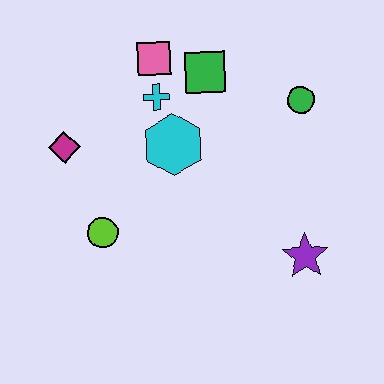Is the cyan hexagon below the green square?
Yes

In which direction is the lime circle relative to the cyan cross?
The lime circle is below the cyan cross.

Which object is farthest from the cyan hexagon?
The purple star is farthest from the cyan hexagon.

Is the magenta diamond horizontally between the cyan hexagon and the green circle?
No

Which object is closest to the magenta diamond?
The lime circle is closest to the magenta diamond.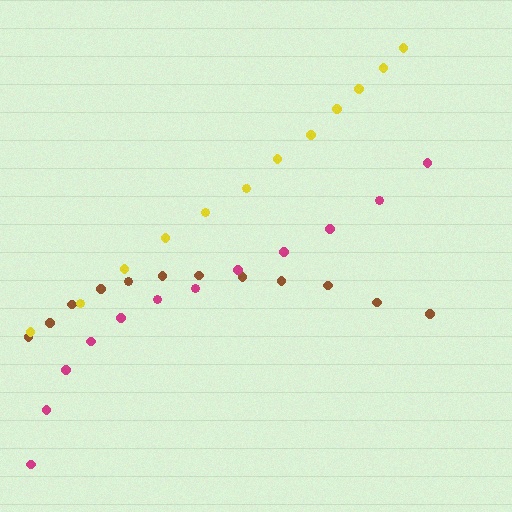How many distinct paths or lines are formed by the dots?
There are 3 distinct paths.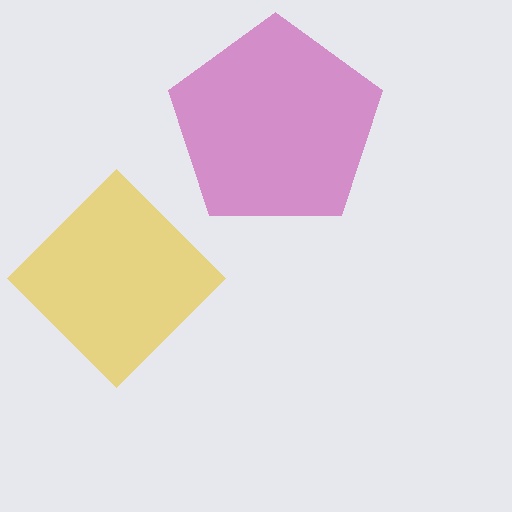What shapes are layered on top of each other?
The layered shapes are: a yellow diamond, a magenta pentagon.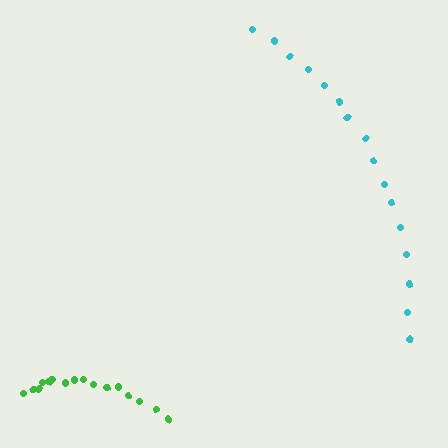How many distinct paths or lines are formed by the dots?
There are 2 distinct paths.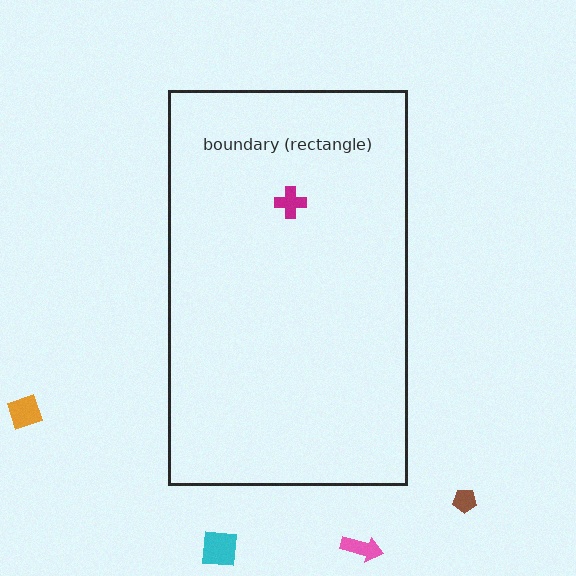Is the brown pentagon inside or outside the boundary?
Outside.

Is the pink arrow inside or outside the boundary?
Outside.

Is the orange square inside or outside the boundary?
Outside.